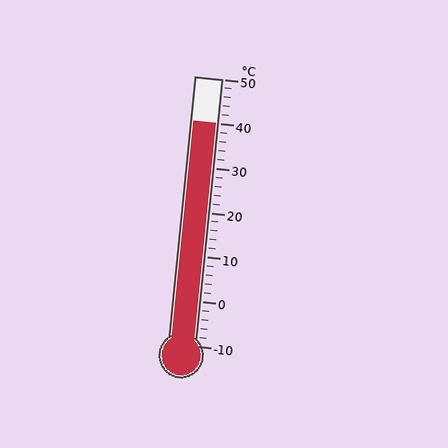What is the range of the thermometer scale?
The thermometer scale ranges from -10°C to 50°C.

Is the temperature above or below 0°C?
The temperature is above 0°C.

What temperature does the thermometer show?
The thermometer shows approximately 40°C.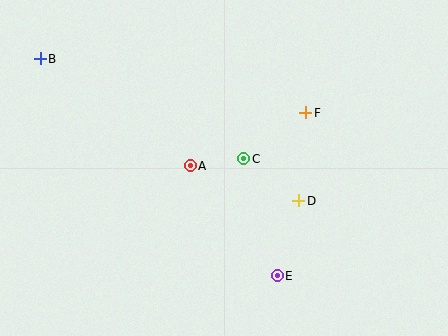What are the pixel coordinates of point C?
Point C is at (244, 159).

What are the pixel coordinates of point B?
Point B is at (40, 59).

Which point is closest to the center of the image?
Point C at (244, 159) is closest to the center.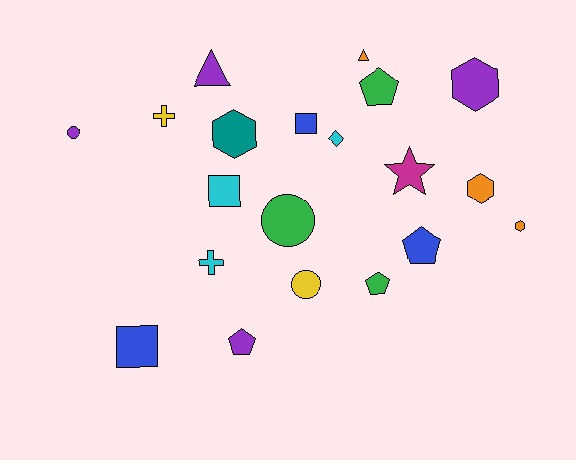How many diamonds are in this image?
There is 1 diamond.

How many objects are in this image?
There are 20 objects.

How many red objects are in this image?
There are no red objects.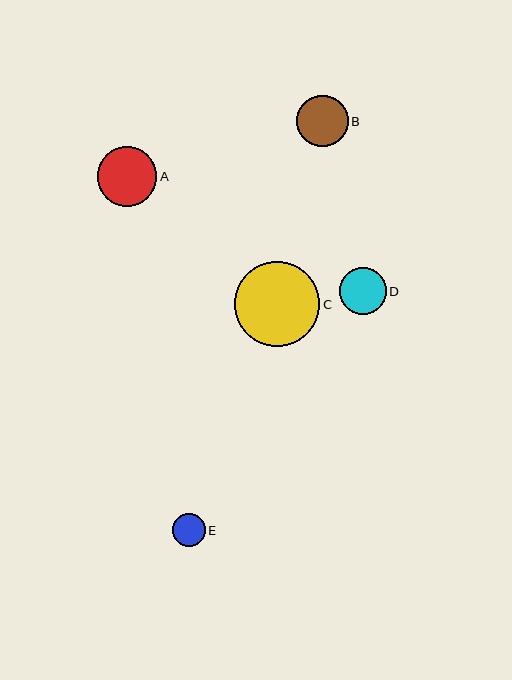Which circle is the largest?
Circle C is the largest with a size of approximately 85 pixels.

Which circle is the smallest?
Circle E is the smallest with a size of approximately 33 pixels.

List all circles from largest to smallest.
From largest to smallest: C, A, B, D, E.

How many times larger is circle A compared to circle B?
Circle A is approximately 1.2 times the size of circle B.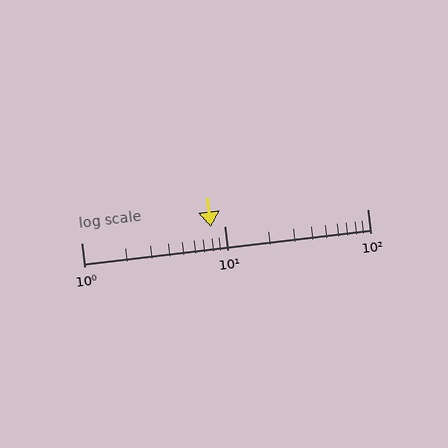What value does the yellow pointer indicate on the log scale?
The pointer indicates approximately 8.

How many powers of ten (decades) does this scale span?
The scale spans 2 decades, from 1 to 100.